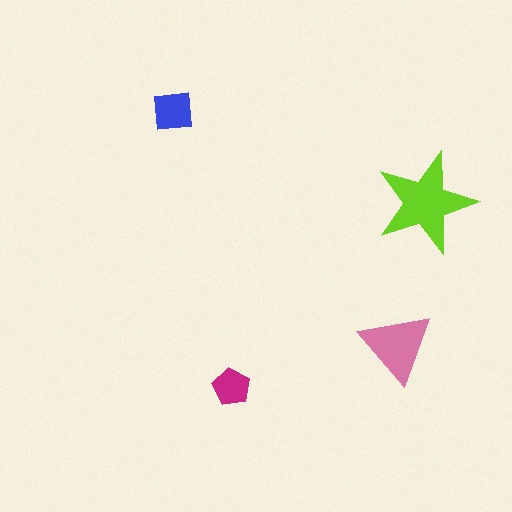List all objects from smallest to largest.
The magenta pentagon, the blue square, the pink triangle, the lime star.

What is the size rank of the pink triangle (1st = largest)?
2nd.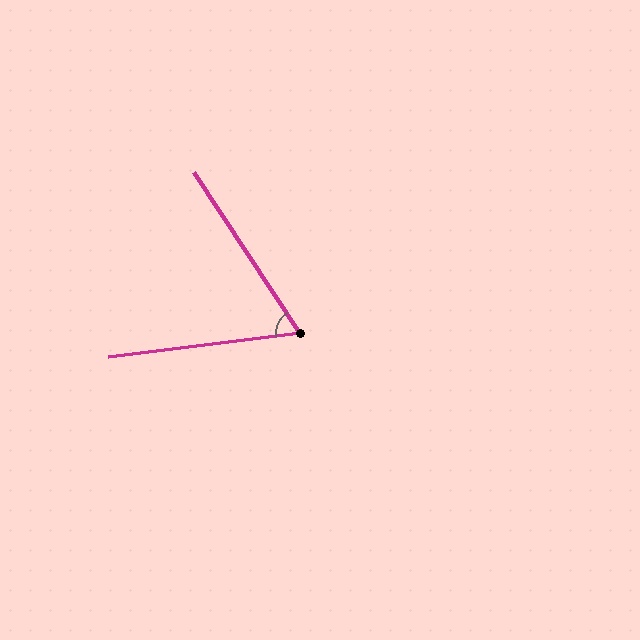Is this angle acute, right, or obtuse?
It is acute.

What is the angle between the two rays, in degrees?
Approximately 64 degrees.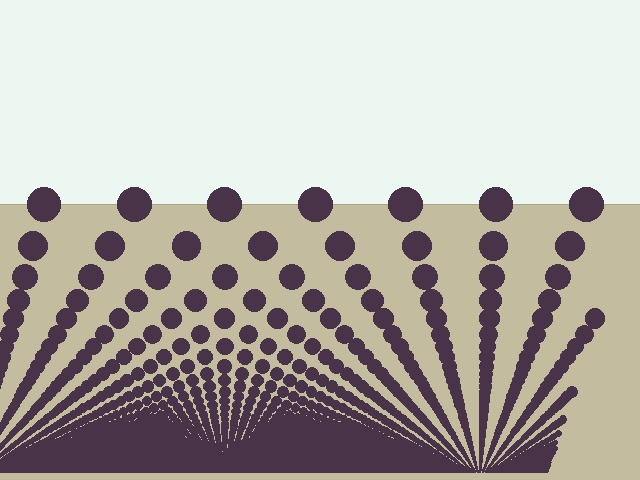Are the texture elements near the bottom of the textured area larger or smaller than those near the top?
Smaller. The gradient is inverted — elements near the bottom are smaller and denser.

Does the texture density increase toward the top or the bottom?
Density increases toward the bottom.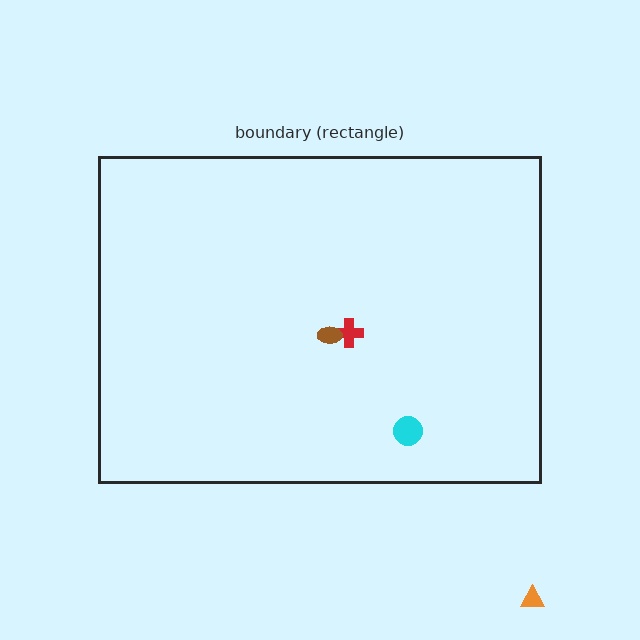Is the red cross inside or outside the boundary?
Inside.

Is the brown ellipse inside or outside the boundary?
Inside.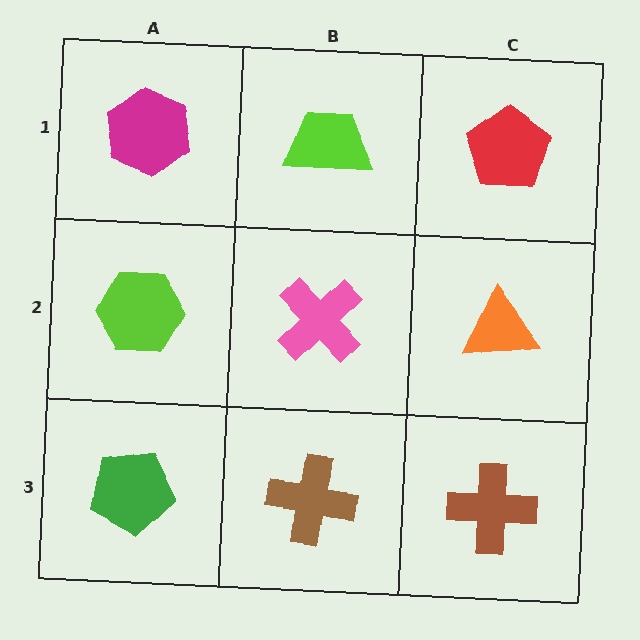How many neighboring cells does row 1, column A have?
2.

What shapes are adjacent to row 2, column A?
A magenta hexagon (row 1, column A), a green pentagon (row 3, column A), a pink cross (row 2, column B).